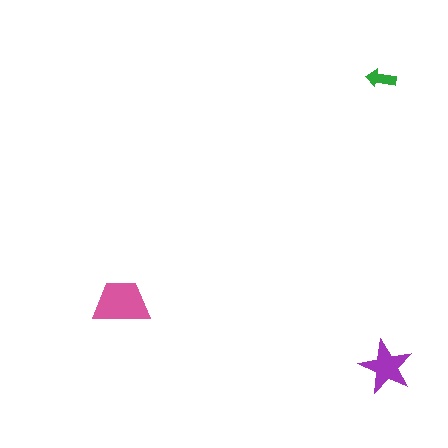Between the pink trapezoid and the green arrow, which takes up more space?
The pink trapezoid.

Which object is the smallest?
The green arrow.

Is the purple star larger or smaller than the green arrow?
Larger.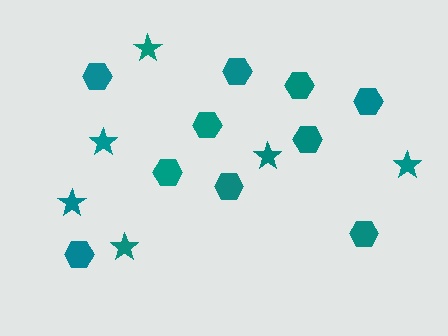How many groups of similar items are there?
There are 2 groups: one group of hexagons (10) and one group of stars (6).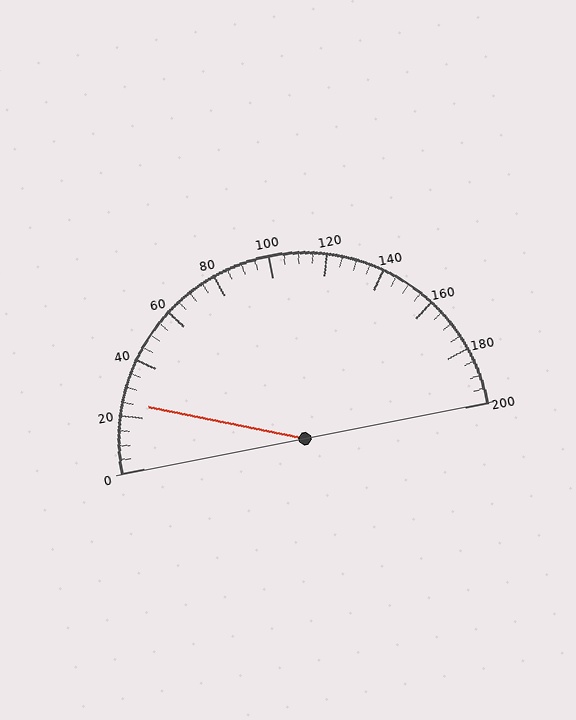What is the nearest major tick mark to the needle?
The nearest major tick mark is 20.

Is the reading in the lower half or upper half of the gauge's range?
The reading is in the lower half of the range (0 to 200).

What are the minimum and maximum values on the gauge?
The gauge ranges from 0 to 200.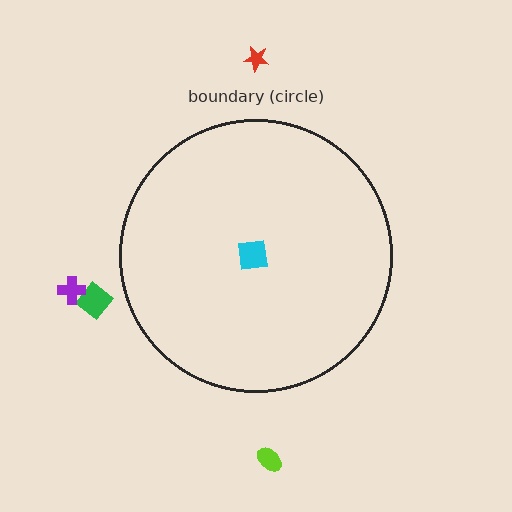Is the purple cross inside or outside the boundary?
Outside.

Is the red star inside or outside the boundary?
Outside.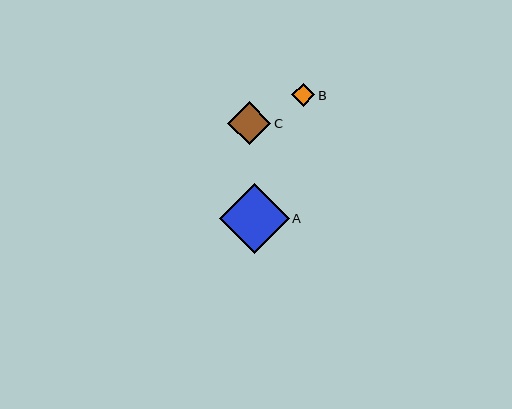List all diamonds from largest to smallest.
From largest to smallest: A, C, B.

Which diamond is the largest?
Diamond A is the largest with a size of approximately 70 pixels.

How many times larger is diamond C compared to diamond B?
Diamond C is approximately 1.9 times the size of diamond B.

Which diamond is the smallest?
Diamond B is the smallest with a size of approximately 23 pixels.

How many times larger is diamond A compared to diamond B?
Diamond A is approximately 3.1 times the size of diamond B.